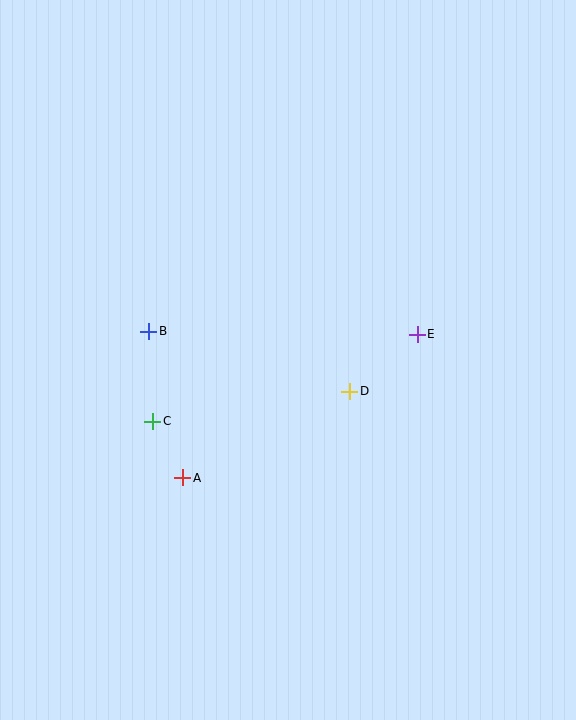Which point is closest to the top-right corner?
Point E is closest to the top-right corner.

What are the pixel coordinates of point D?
Point D is at (350, 391).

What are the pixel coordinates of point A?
Point A is at (183, 478).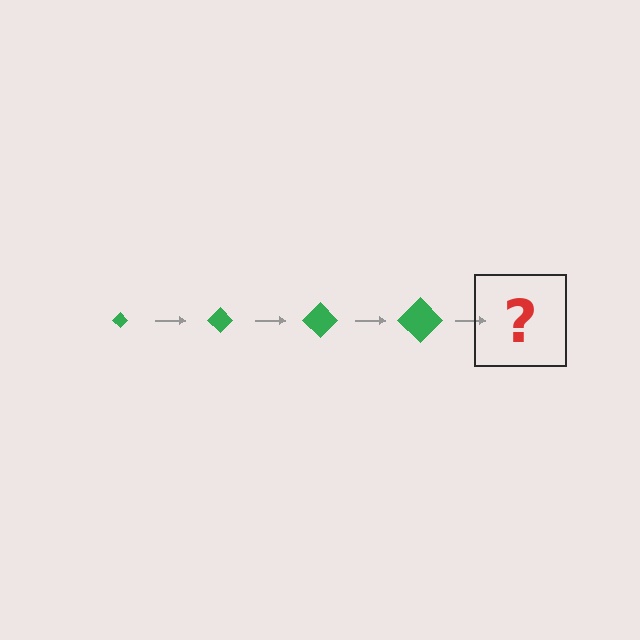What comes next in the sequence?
The next element should be a green diamond, larger than the previous one.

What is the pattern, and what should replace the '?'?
The pattern is that the diamond gets progressively larger each step. The '?' should be a green diamond, larger than the previous one.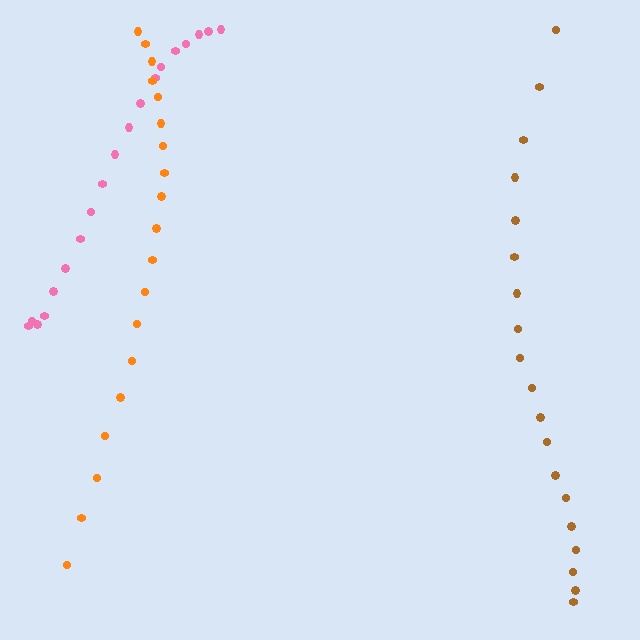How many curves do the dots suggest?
There are 3 distinct paths.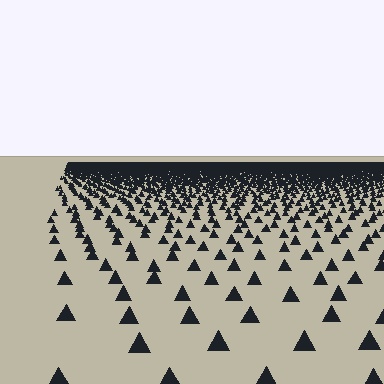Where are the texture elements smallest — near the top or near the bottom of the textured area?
Near the top.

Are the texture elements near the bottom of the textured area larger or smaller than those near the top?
Larger. Near the bottom, elements are closer to the viewer and appear at a bigger on-screen size.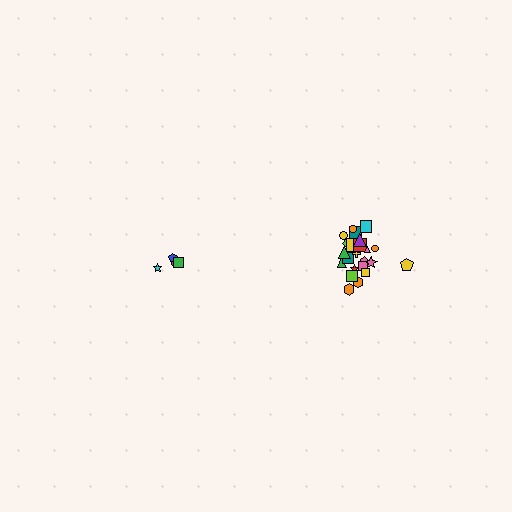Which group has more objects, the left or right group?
The right group.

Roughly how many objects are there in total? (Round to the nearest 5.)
Roughly 30 objects in total.